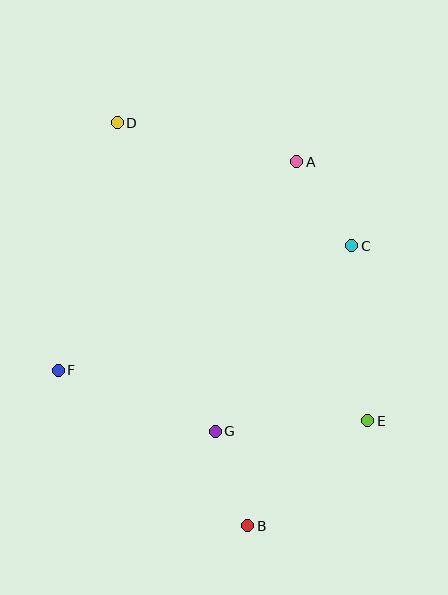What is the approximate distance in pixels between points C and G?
The distance between C and G is approximately 230 pixels.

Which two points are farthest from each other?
Points B and D are farthest from each other.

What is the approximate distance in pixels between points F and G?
The distance between F and G is approximately 168 pixels.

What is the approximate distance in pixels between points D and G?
The distance between D and G is approximately 323 pixels.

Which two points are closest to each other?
Points B and G are closest to each other.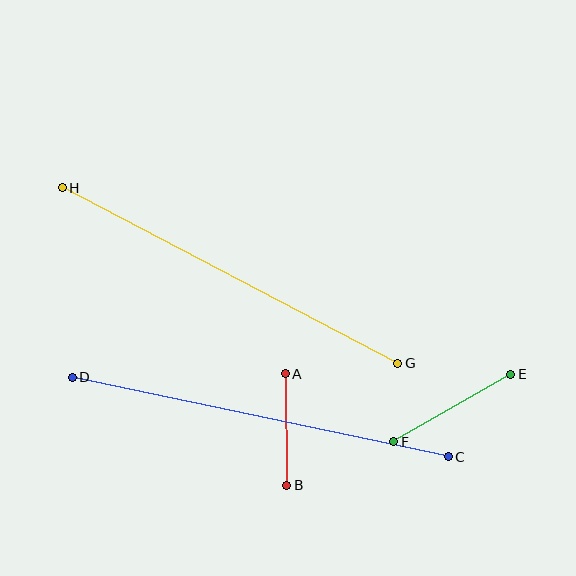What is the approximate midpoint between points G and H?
The midpoint is at approximately (230, 276) pixels.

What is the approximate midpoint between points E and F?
The midpoint is at approximately (452, 408) pixels.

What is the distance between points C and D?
The distance is approximately 384 pixels.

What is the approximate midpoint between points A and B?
The midpoint is at approximately (286, 430) pixels.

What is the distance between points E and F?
The distance is approximately 135 pixels.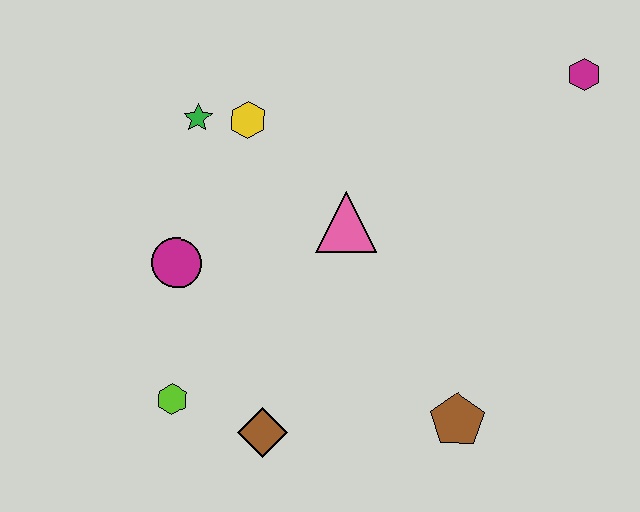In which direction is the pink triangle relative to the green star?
The pink triangle is to the right of the green star.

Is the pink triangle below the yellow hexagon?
Yes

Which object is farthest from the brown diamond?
The magenta hexagon is farthest from the brown diamond.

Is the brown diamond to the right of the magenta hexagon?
No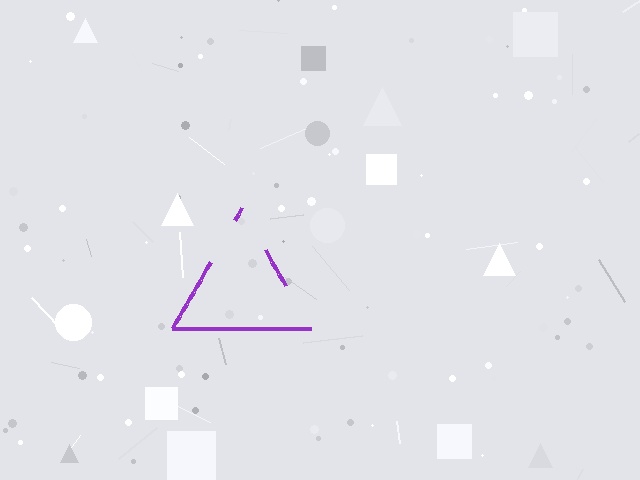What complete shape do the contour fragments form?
The contour fragments form a triangle.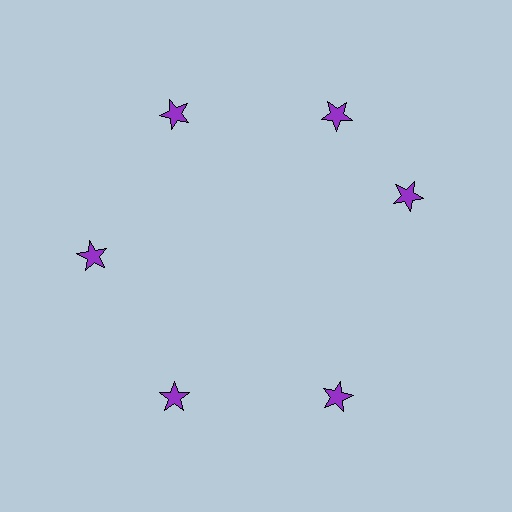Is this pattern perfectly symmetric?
No. The 6 purple stars are arranged in a ring, but one element near the 3 o'clock position is rotated out of alignment along the ring, breaking the 6-fold rotational symmetry.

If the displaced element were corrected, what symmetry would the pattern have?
It would have 6-fold rotational symmetry — the pattern would map onto itself every 60 degrees.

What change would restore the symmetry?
The symmetry would be restored by rotating it back into even spacing with its neighbors so that all 6 stars sit at equal angles and equal distance from the center.